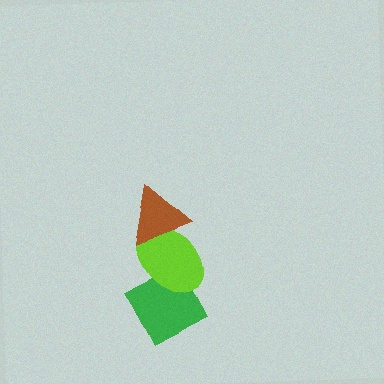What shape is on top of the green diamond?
The lime ellipse is on top of the green diamond.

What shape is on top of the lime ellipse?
The brown triangle is on top of the lime ellipse.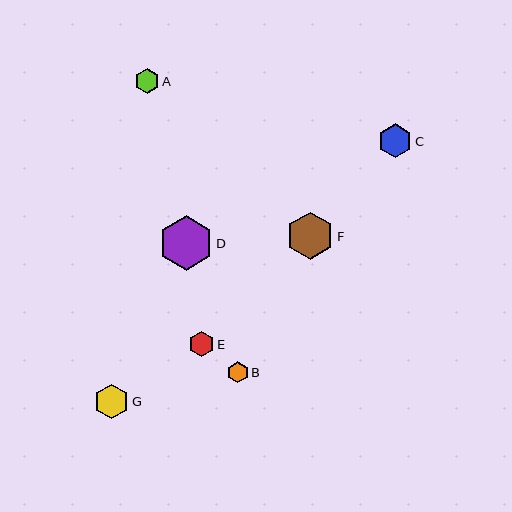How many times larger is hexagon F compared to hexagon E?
Hexagon F is approximately 1.8 times the size of hexagon E.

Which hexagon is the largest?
Hexagon D is the largest with a size of approximately 55 pixels.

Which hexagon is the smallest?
Hexagon B is the smallest with a size of approximately 21 pixels.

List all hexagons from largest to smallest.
From largest to smallest: D, F, G, C, E, A, B.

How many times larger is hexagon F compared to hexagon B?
Hexagon F is approximately 2.2 times the size of hexagon B.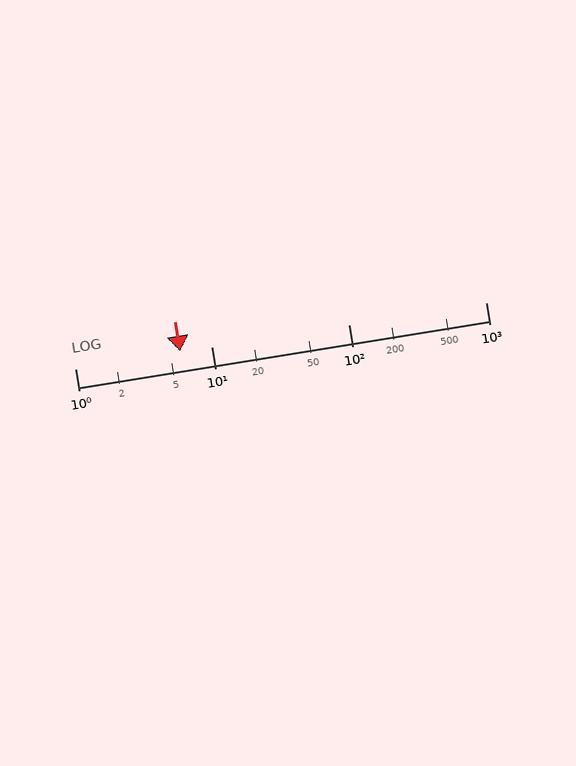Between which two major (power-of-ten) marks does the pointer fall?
The pointer is between 1 and 10.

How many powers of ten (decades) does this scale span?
The scale spans 3 decades, from 1 to 1000.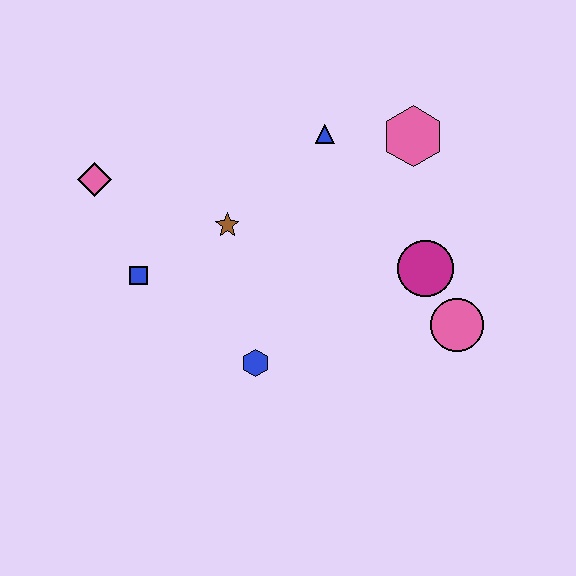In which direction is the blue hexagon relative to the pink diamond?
The blue hexagon is below the pink diamond.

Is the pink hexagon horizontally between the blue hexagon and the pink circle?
Yes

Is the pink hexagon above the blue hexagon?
Yes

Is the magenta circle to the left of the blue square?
No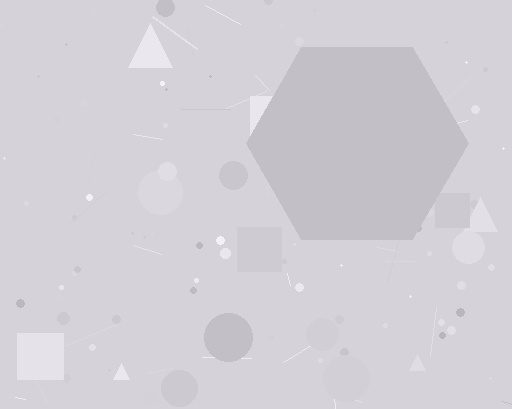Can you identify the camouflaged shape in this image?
The camouflaged shape is a hexagon.